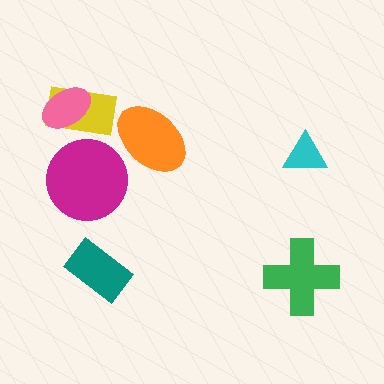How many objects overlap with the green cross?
0 objects overlap with the green cross.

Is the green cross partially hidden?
No, no other shape covers it.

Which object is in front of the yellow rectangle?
The pink ellipse is in front of the yellow rectangle.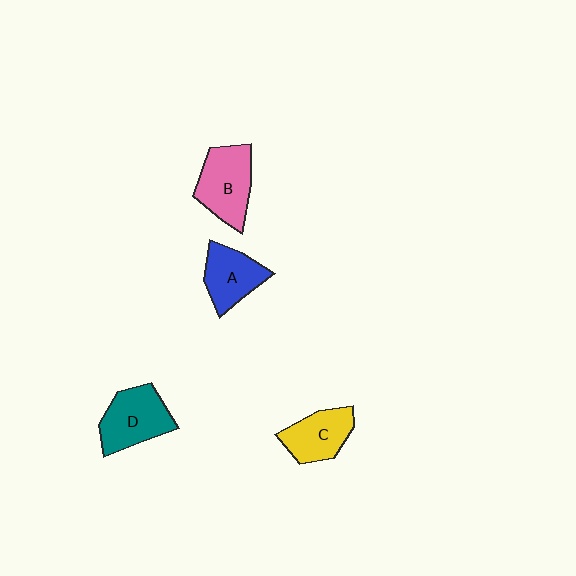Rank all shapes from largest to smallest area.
From largest to smallest: B (pink), D (teal), C (yellow), A (blue).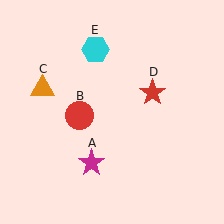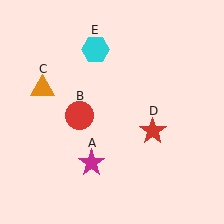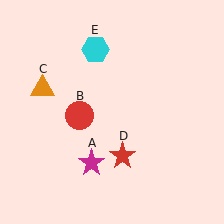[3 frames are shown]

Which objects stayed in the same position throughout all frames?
Magenta star (object A) and red circle (object B) and orange triangle (object C) and cyan hexagon (object E) remained stationary.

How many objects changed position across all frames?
1 object changed position: red star (object D).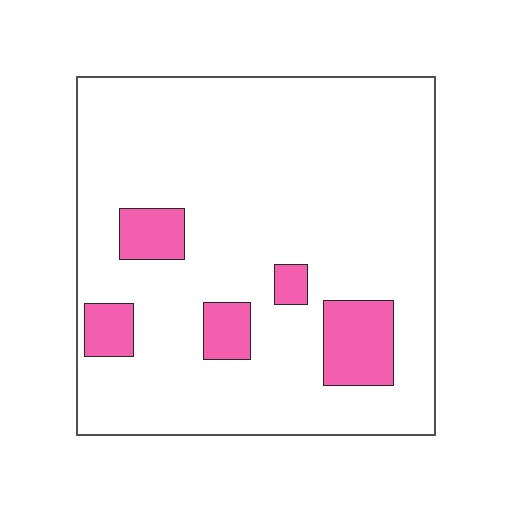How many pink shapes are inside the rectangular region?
5.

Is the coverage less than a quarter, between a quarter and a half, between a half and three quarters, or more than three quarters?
Less than a quarter.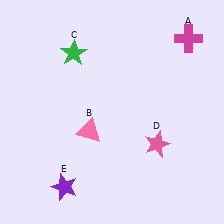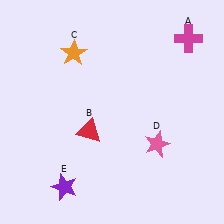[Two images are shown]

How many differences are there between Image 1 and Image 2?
There are 2 differences between the two images.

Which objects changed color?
B changed from pink to red. C changed from green to orange.